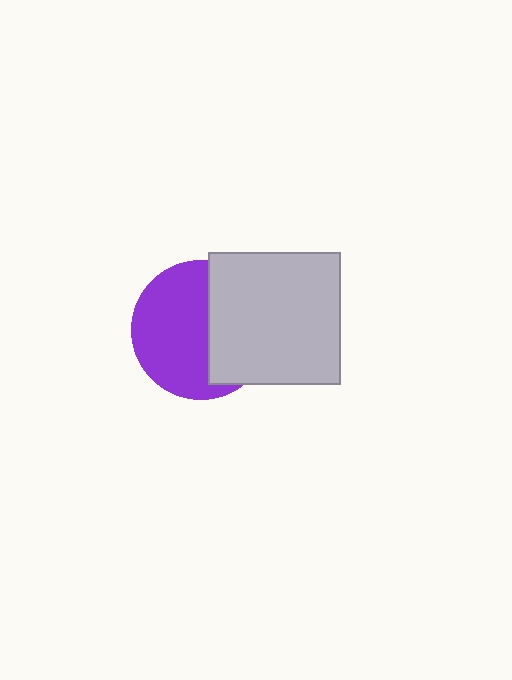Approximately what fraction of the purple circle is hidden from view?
Roughly 42% of the purple circle is hidden behind the light gray square.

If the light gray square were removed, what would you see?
You would see the complete purple circle.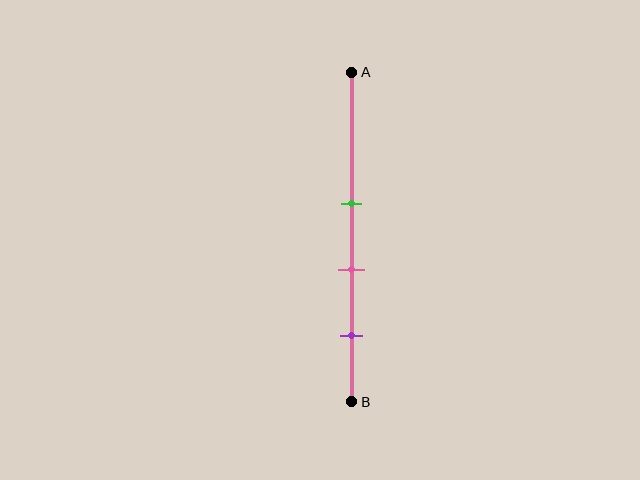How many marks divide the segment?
There are 3 marks dividing the segment.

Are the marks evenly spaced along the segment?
Yes, the marks are approximately evenly spaced.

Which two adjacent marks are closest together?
The green and pink marks are the closest adjacent pair.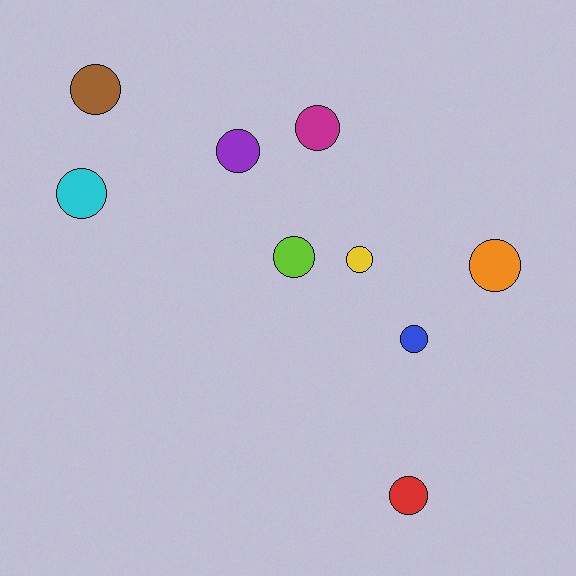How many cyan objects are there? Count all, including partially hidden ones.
There is 1 cyan object.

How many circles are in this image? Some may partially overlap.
There are 9 circles.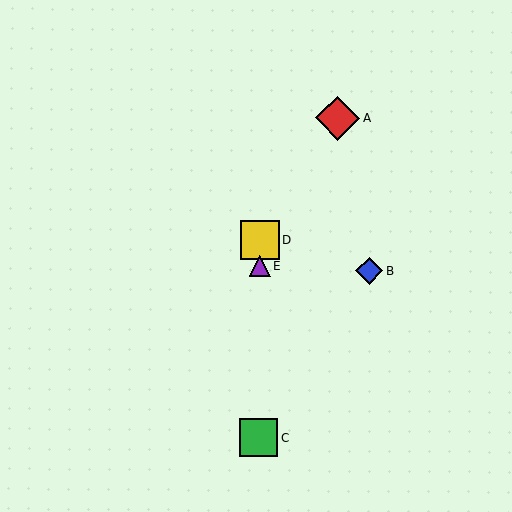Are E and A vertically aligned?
No, E is at x≈260 and A is at x≈338.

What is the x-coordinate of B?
Object B is at x≈369.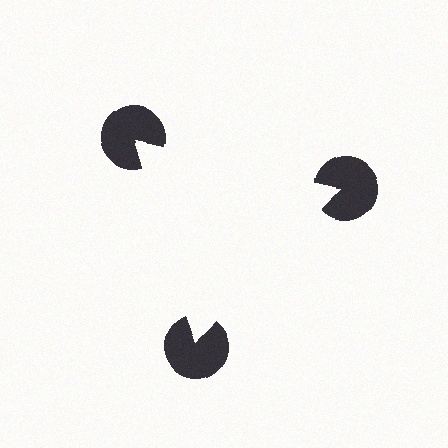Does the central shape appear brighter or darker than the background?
It typically appears slightly brighter than the background, even though no actual brightness change is drawn.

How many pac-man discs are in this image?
There are 3 — one at each vertex of the illusory triangle.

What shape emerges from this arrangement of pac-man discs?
An illusory triangle — its edges are inferred from the aligned wedge cuts in the pac-man discs, not physically drawn.